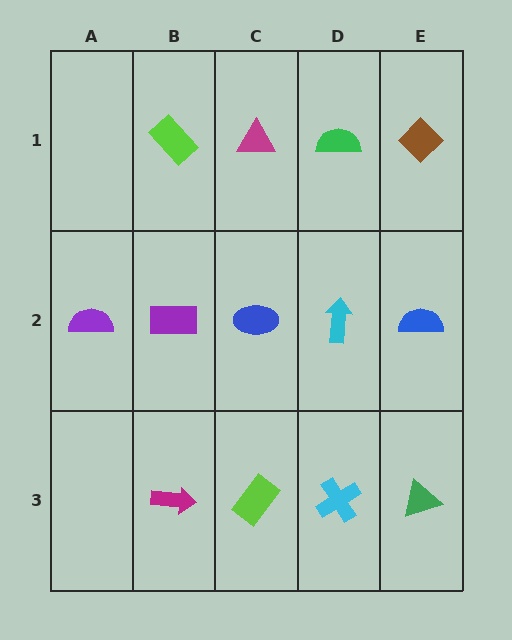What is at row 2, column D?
A cyan arrow.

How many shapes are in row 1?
4 shapes.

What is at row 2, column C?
A blue ellipse.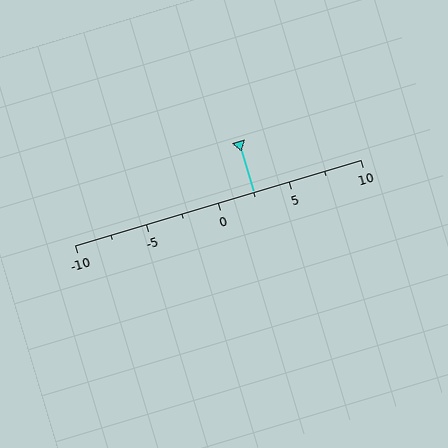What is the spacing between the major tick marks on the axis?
The major ticks are spaced 5 apart.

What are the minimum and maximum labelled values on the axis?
The axis runs from -10 to 10.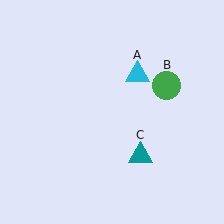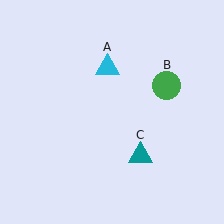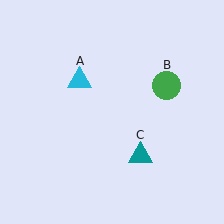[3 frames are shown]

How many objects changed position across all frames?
1 object changed position: cyan triangle (object A).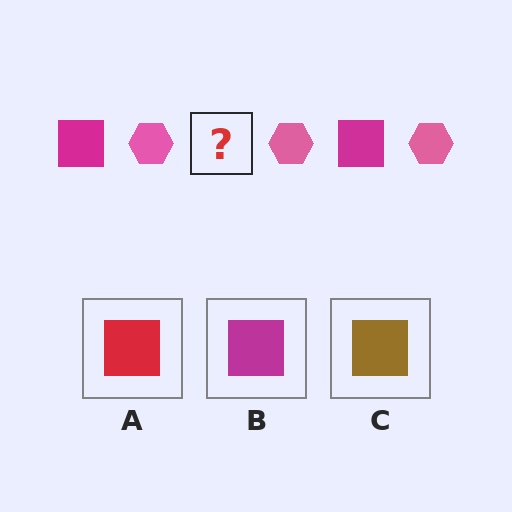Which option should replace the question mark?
Option B.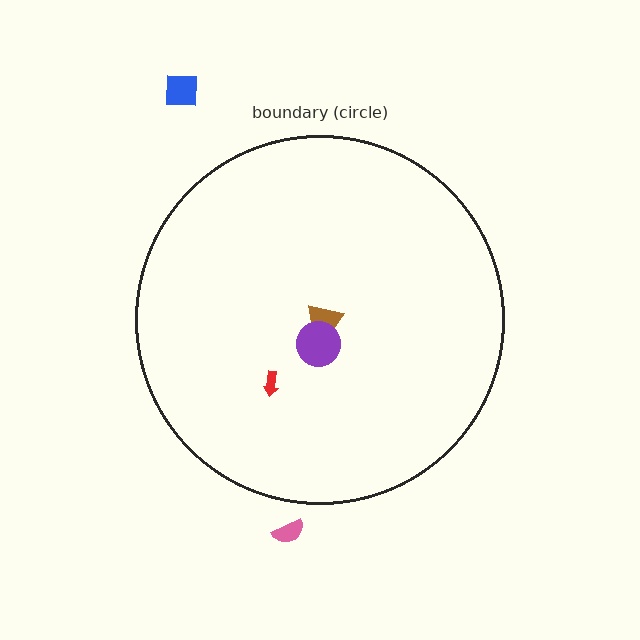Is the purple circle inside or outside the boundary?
Inside.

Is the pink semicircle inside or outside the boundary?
Outside.